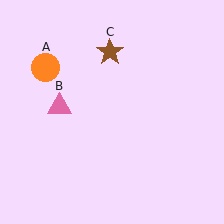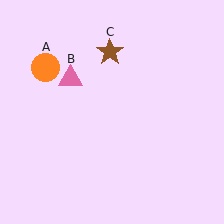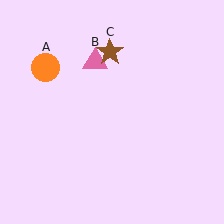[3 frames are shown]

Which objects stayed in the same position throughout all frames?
Orange circle (object A) and brown star (object C) remained stationary.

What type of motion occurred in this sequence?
The pink triangle (object B) rotated clockwise around the center of the scene.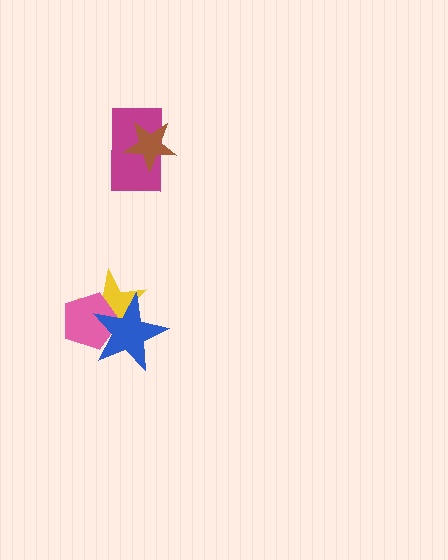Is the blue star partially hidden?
No, no other shape covers it.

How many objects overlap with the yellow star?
2 objects overlap with the yellow star.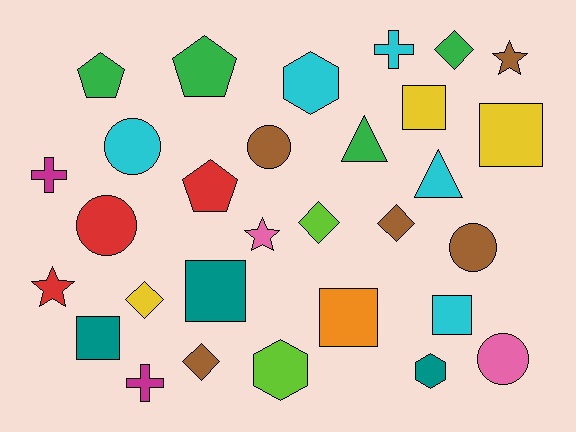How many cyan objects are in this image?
There are 5 cyan objects.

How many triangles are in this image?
There are 2 triangles.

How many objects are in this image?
There are 30 objects.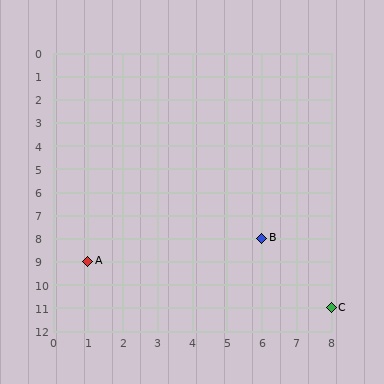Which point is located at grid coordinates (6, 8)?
Point B is at (6, 8).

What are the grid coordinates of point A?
Point A is at grid coordinates (1, 9).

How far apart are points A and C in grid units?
Points A and C are 7 columns and 2 rows apart (about 7.3 grid units diagonally).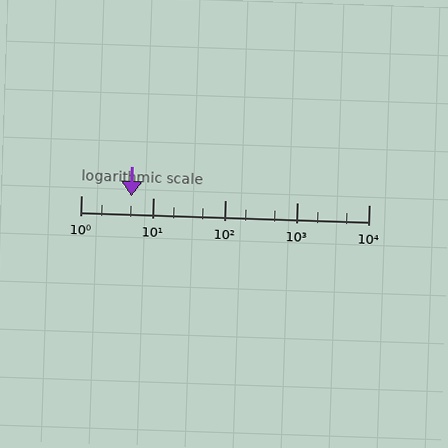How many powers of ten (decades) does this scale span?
The scale spans 4 decades, from 1 to 10000.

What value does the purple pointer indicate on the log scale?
The pointer indicates approximately 5.